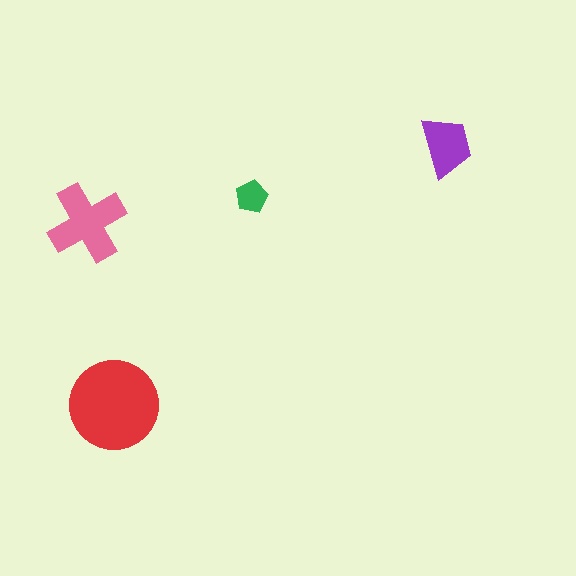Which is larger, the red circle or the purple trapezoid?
The red circle.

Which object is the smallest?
The green pentagon.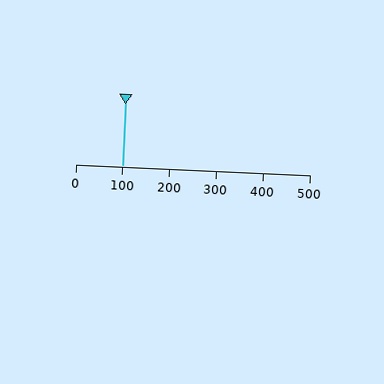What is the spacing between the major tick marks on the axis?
The major ticks are spaced 100 apart.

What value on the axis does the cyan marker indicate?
The marker indicates approximately 100.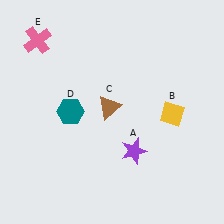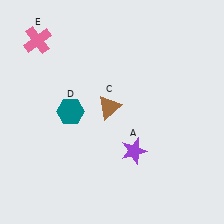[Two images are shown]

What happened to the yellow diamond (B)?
The yellow diamond (B) was removed in Image 2. It was in the bottom-right area of Image 1.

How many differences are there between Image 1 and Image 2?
There is 1 difference between the two images.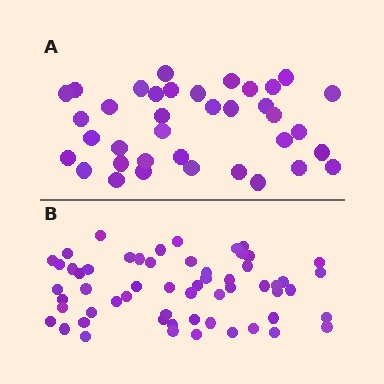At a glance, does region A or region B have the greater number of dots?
Region B (the bottom region) has more dots.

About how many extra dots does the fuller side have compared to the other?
Region B has approximately 20 more dots than region A.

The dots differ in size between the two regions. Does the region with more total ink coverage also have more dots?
No. Region A has more total ink coverage because its dots are larger, but region B actually contains more individual dots. Total area can be misleading — the number of items is what matters here.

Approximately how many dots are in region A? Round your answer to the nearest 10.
About 40 dots. (The exact count is 37, which rounds to 40.)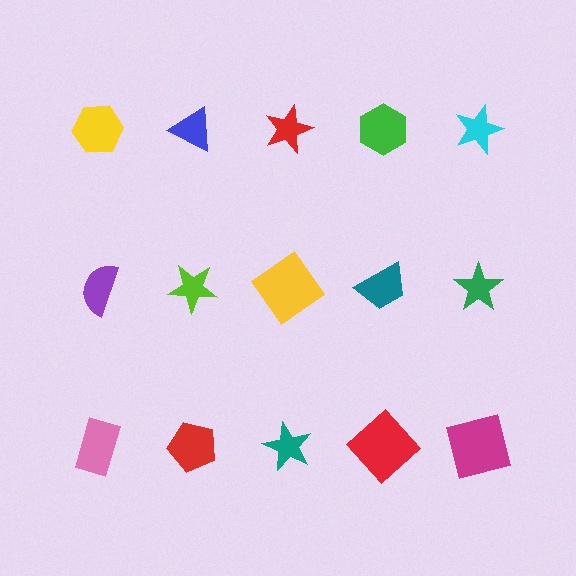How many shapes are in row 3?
5 shapes.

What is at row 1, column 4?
A green hexagon.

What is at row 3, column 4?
A red diamond.